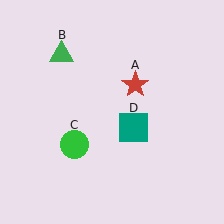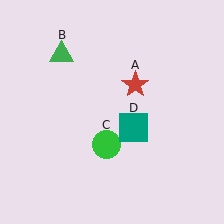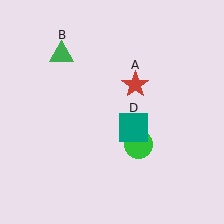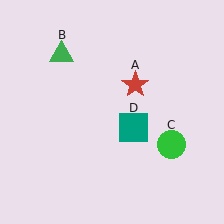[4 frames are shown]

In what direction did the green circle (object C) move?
The green circle (object C) moved right.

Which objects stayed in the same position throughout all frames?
Red star (object A) and green triangle (object B) and teal square (object D) remained stationary.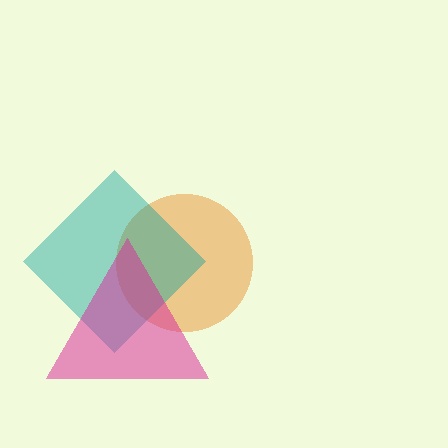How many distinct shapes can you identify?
There are 3 distinct shapes: an orange circle, a teal diamond, a magenta triangle.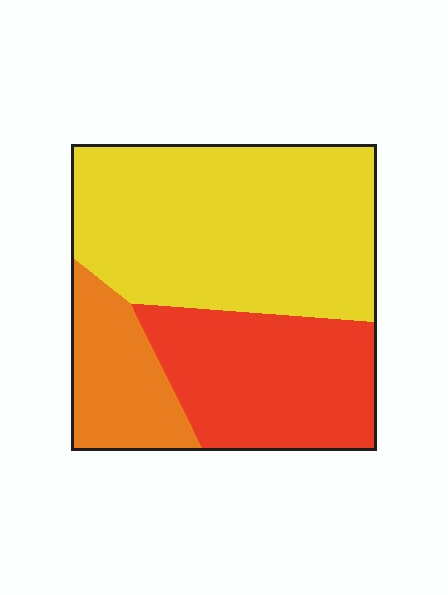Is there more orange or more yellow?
Yellow.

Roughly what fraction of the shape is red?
Red covers roughly 30% of the shape.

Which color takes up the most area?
Yellow, at roughly 55%.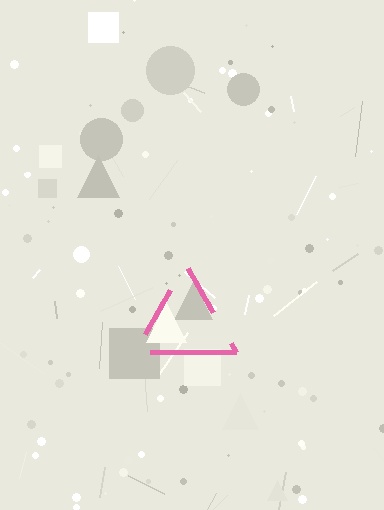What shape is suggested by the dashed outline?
The dashed outline suggests a triangle.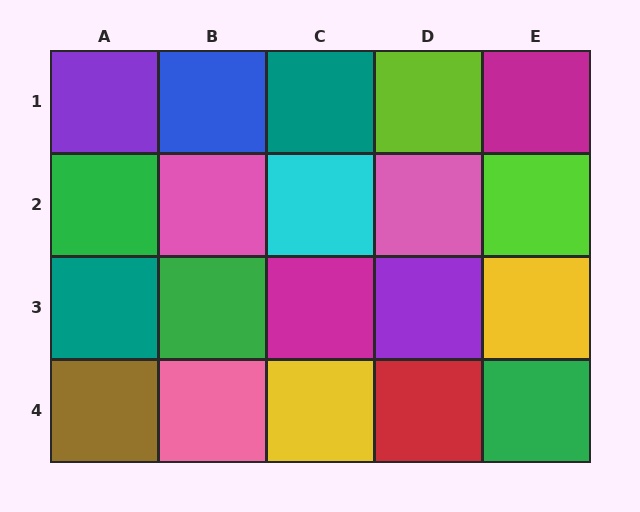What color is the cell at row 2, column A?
Green.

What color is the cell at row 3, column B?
Green.